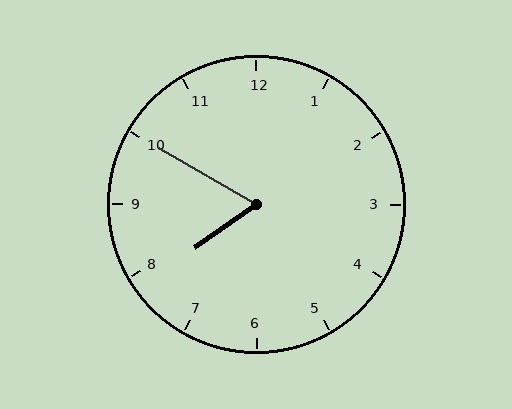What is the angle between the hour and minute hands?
Approximately 65 degrees.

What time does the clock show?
7:50.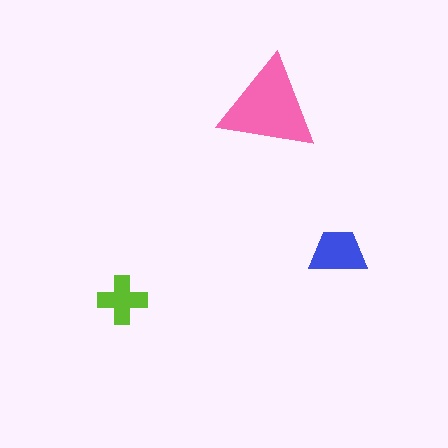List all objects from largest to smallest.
The pink triangle, the blue trapezoid, the lime cross.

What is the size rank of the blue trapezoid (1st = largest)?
2nd.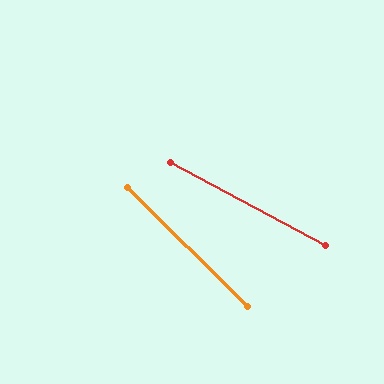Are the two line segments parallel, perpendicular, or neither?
Neither parallel nor perpendicular — they differ by about 17°.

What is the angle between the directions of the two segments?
Approximately 17 degrees.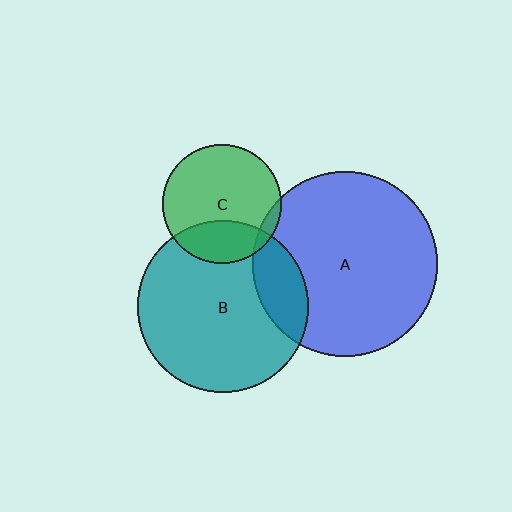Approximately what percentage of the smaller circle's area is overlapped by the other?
Approximately 5%.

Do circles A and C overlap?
Yes.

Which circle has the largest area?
Circle A (blue).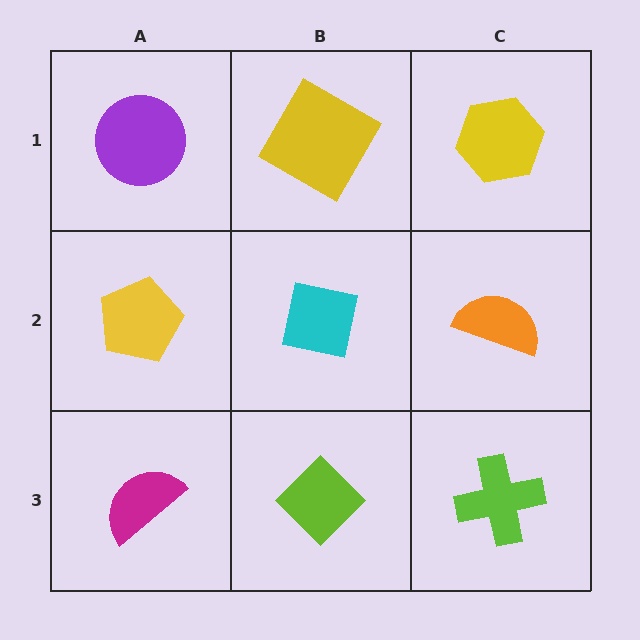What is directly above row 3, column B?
A cyan square.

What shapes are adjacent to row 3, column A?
A yellow pentagon (row 2, column A), a lime diamond (row 3, column B).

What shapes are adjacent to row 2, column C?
A yellow hexagon (row 1, column C), a lime cross (row 3, column C), a cyan square (row 2, column B).